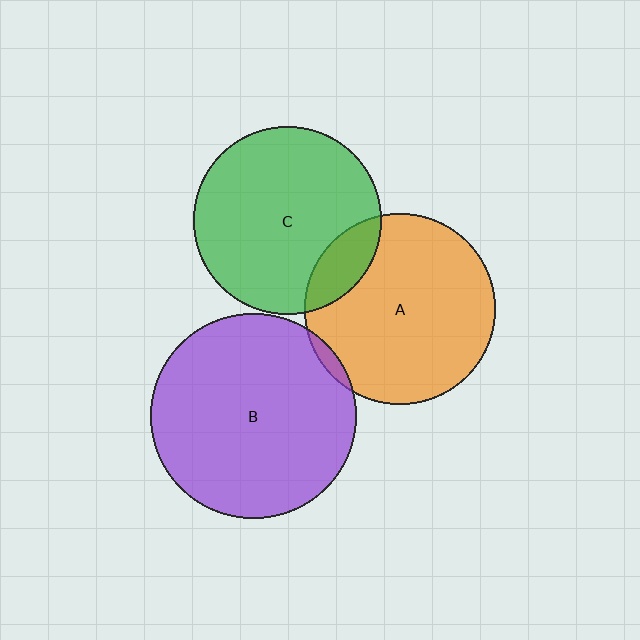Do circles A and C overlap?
Yes.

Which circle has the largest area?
Circle B (purple).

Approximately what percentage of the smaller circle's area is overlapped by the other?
Approximately 15%.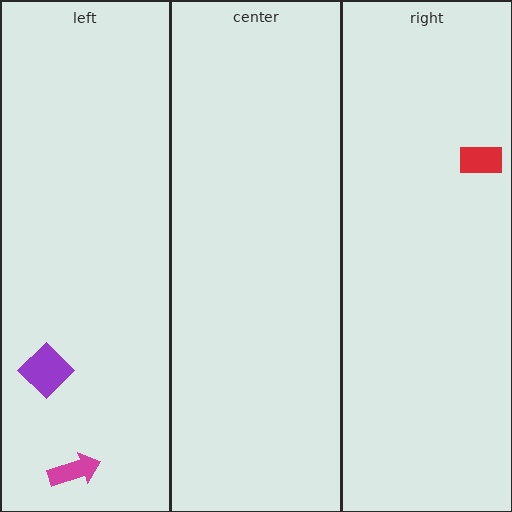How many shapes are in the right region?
1.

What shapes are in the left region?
The magenta arrow, the purple diamond.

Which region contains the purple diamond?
The left region.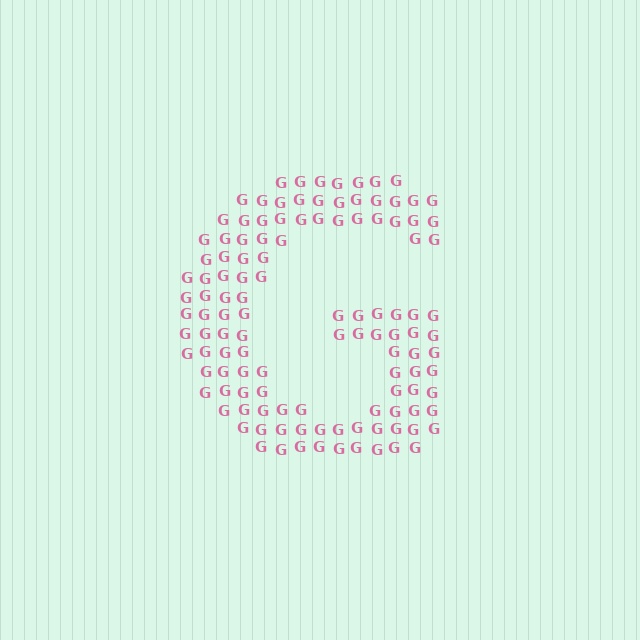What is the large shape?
The large shape is the letter G.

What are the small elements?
The small elements are letter G's.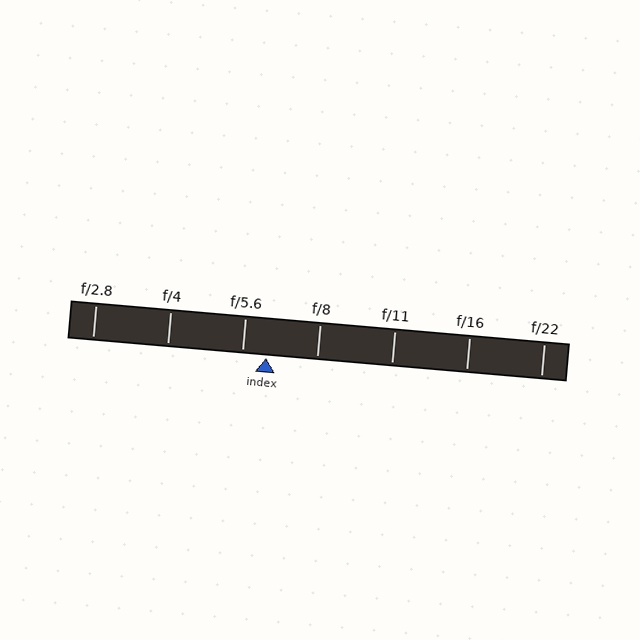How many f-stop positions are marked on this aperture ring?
There are 7 f-stop positions marked.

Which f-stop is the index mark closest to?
The index mark is closest to f/5.6.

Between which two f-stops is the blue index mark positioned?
The index mark is between f/5.6 and f/8.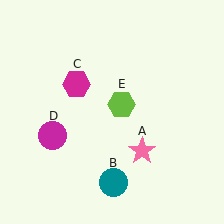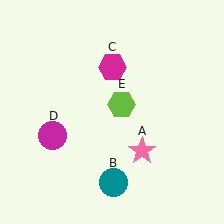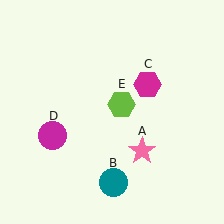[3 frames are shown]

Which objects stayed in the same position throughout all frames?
Pink star (object A) and teal circle (object B) and magenta circle (object D) and lime hexagon (object E) remained stationary.